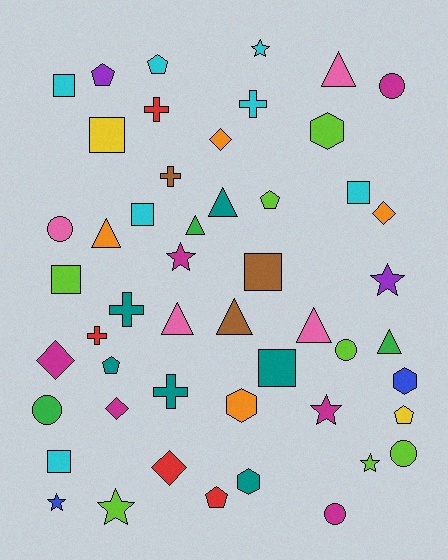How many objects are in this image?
There are 50 objects.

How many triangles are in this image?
There are 8 triangles.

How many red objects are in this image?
There are 4 red objects.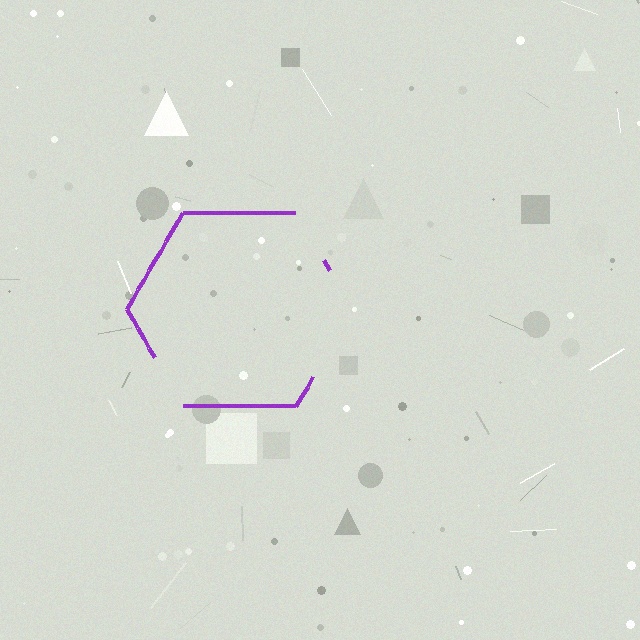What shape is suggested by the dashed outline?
The dashed outline suggests a hexagon.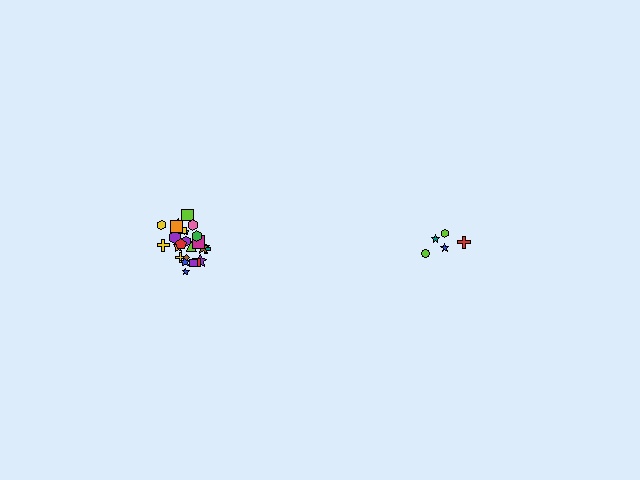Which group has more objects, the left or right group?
The left group.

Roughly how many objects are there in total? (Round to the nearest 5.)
Roughly 30 objects in total.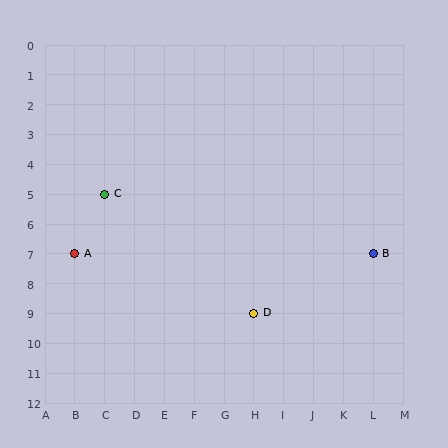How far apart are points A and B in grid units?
Points A and B are 10 columns apart.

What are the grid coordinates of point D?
Point D is at grid coordinates (H, 9).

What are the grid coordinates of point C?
Point C is at grid coordinates (C, 5).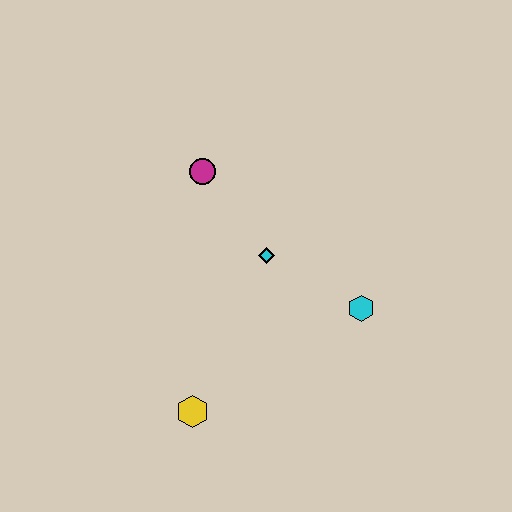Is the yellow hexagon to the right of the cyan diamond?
No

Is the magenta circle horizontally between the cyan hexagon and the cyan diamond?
No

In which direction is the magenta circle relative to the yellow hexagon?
The magenta circle is above the yellow hexagon.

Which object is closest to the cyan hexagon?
The cyan diamond is closest to the cyan hexagon.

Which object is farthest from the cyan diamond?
The yellow hexagon is farthest from the cyan diamond.